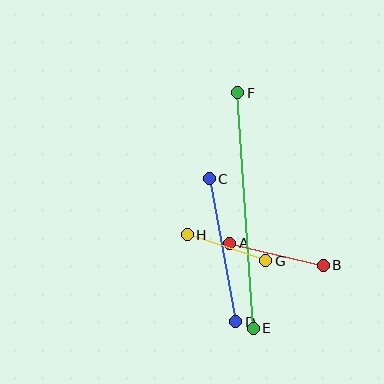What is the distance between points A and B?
The distance is approximately 96 pixels.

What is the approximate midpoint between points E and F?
The midpoint is at approximately (245, 210) pixels.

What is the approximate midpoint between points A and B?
The midpoint is at approximately (276, 254) pixels.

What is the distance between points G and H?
The distance is approximately 83 pixels.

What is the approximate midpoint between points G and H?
The midpoint is at approximately (227, 248) pixels.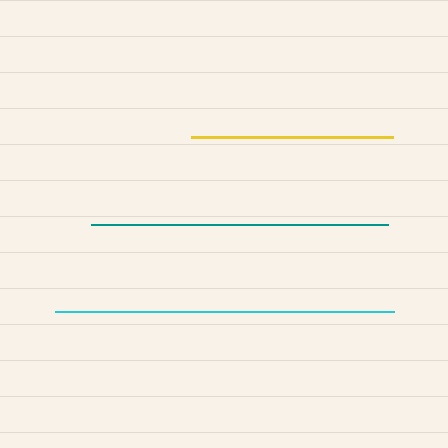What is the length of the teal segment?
The teal segment is approximately 297 pixels long.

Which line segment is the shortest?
The yellow line is the shortest at approximately 203 pixels.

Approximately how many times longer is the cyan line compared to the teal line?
The cyan line is approximately 1.1 times the length of the teal line.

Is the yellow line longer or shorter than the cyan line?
The cyan line is longer than the yellow line.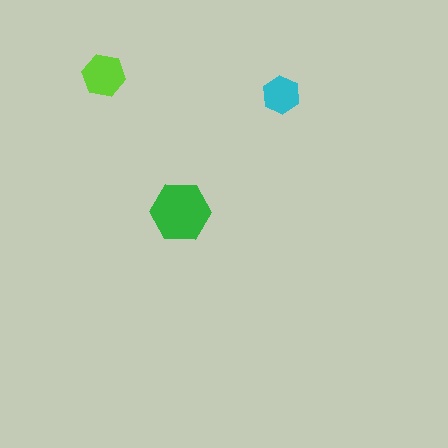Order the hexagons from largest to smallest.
the green one, the lime one, the cyan one.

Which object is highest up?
The lime hexagon is topmost.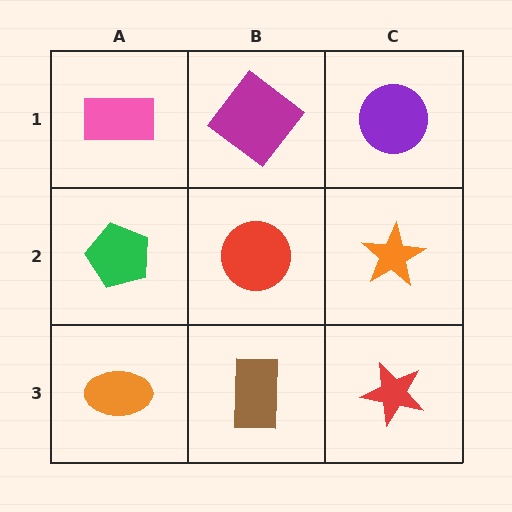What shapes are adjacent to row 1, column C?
An orange star (row 2, column C), a magenta diamond (row 1, column B).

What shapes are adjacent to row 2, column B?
A magenta diamond (row 1, column B), a brown rectangle (row 3, column B), a green pentagon (row 2, column A), an orange star (row 2, column C).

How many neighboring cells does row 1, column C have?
2.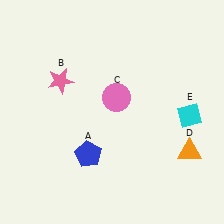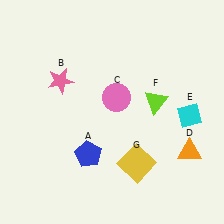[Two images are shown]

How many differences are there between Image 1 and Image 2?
There are 2 differences between the two images.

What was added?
A lime triangle (F), a yellow square (G) were added in Image 2.